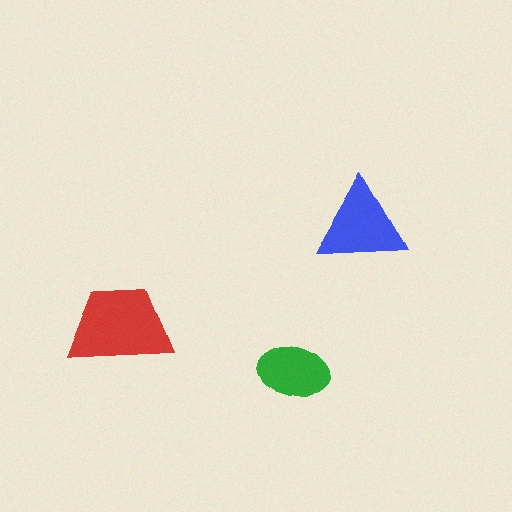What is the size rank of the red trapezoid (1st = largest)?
1st.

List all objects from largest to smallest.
The red trapezoid, the blue triangle, the green ellipse.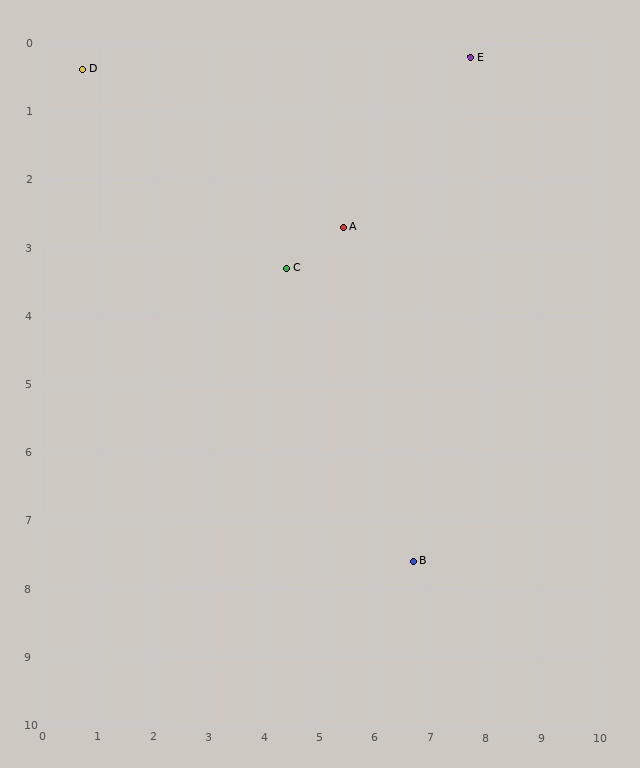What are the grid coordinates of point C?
Point C is at approximately (4.4, 3.3).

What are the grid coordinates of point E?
Point E is at approximately (7.7, 0.2).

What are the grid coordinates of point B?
Point B is at approximately (6.7, 7.6).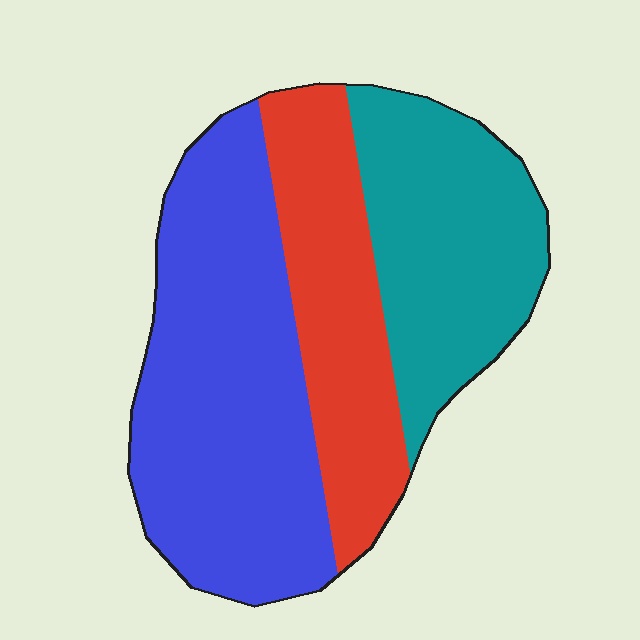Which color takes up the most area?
Blue, at roughly 45%.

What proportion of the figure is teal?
Teal covers about 30% of the figure.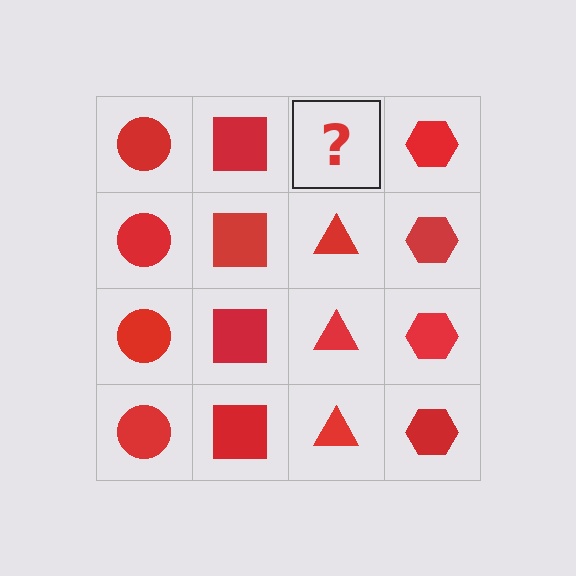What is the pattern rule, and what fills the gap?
The rule is that each column has a consistent shape. The gap should be filled with a red triangle.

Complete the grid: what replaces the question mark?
The question mark should be replaced with a red triangle.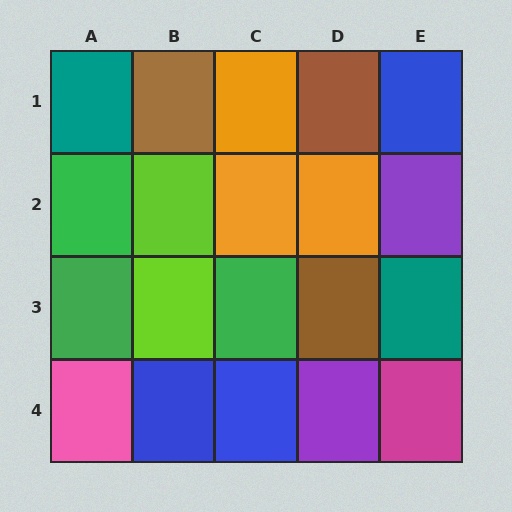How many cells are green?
3 cells are green.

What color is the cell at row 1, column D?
Brown.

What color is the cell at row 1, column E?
Blue.